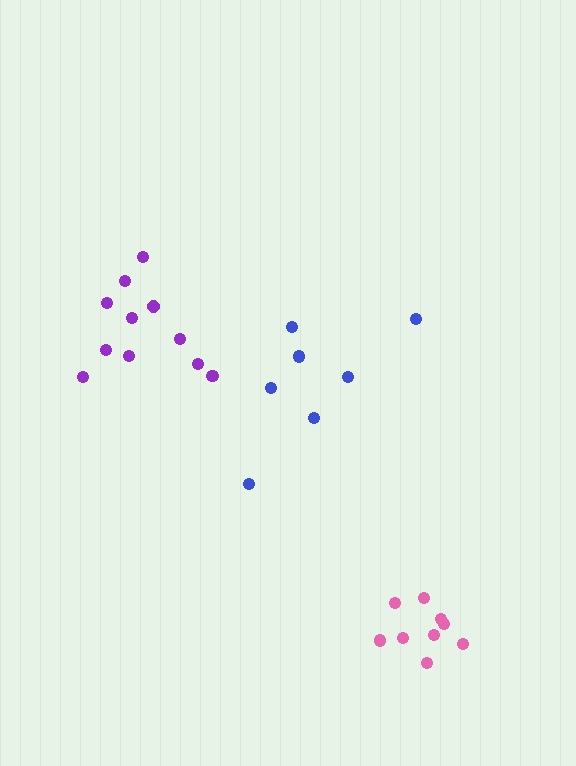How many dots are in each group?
Group 1: 9 dots, Group 2: 11 dots, Group 3: 7 dots (27 total).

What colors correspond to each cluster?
The clusters are colored: pink, purple, blue.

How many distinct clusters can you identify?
There are 3 distinct clusters.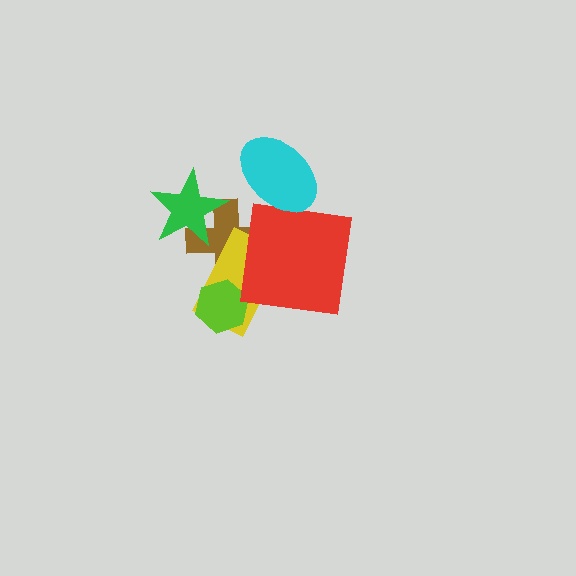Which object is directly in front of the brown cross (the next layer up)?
The yellow rectangle is directly in front of the brown cross.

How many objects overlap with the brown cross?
3 objects overlap with the brown cross.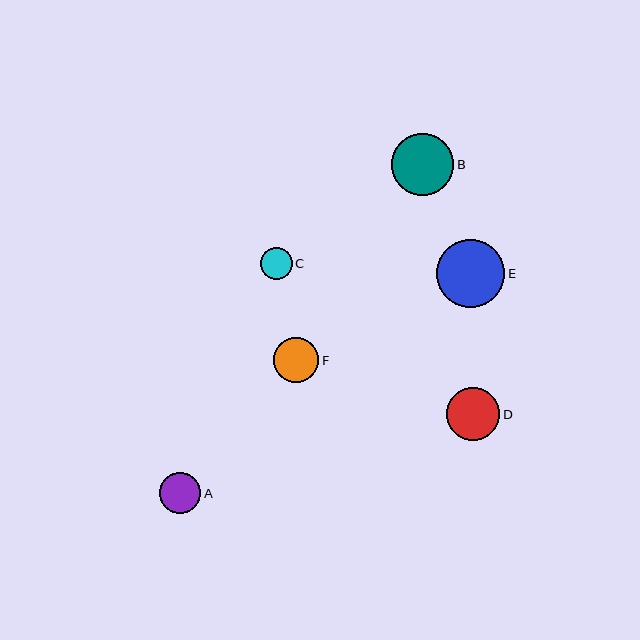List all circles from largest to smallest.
From largest to smallest: E, B, D, F, A, C.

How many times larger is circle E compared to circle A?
Circle E is approximately 1.7 times the size of circle A.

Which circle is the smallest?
Circle C is the smallest with a size of approximately 32 pixels.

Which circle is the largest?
Circle E is the largest with a size of approximately 68 pixels.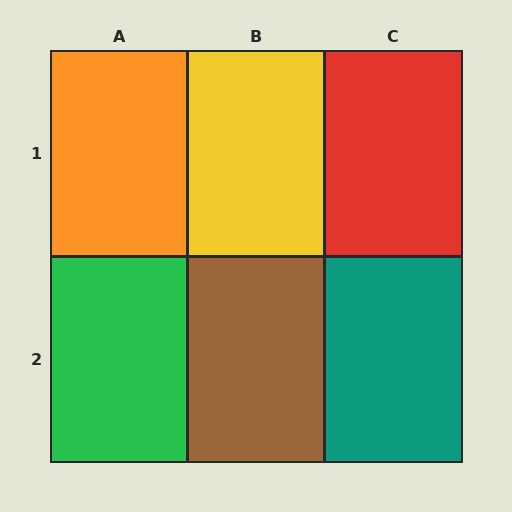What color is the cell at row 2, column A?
Green.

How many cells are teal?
1 cell is teal.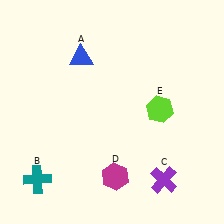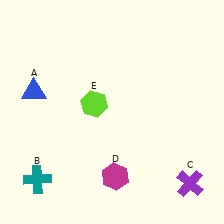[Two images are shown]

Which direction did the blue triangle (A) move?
The blue triangle (A) moved left.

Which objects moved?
The objects that moved are: the blue triangle (A), the purple cross (C), the lime hexagon (E).